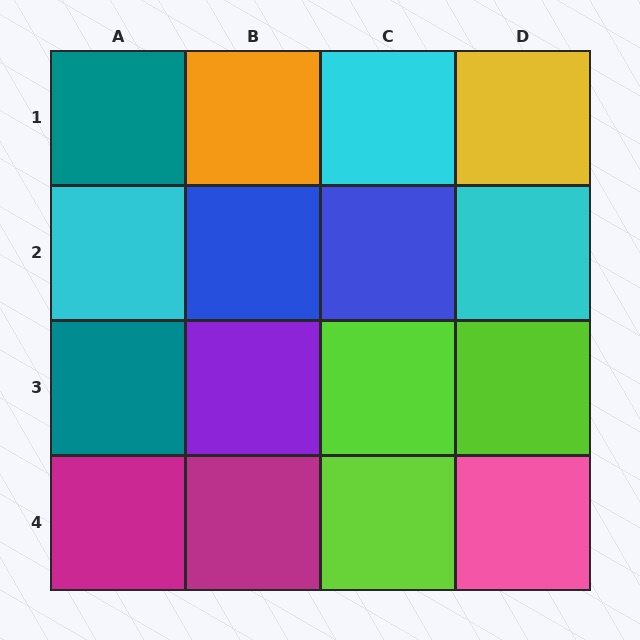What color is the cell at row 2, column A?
Cyan.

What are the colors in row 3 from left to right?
Teal, purple, lime, lime.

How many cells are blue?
2 cells are blue.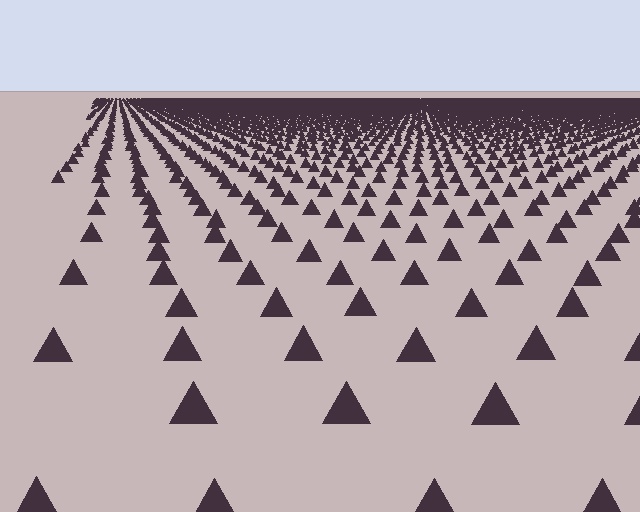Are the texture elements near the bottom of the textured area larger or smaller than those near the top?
Larger. Near the bottom, elements are closer to the viewer and appear at a bigger on-screen size.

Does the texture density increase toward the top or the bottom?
Density increases toward the top.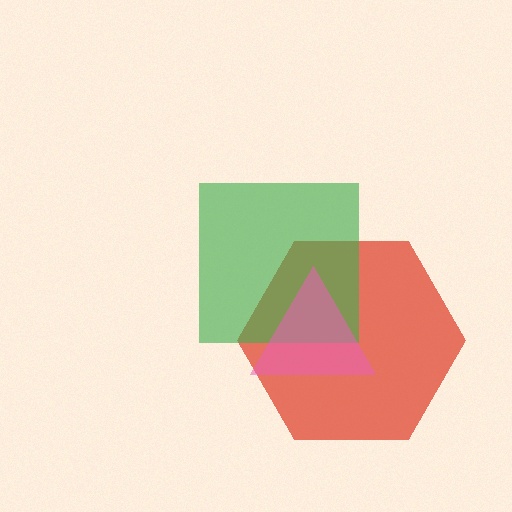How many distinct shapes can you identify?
There are 3 distinct shapes: a red hexagon, a green square, a pink triangle.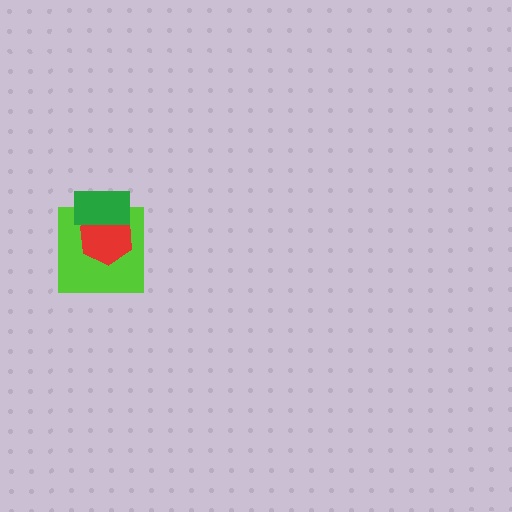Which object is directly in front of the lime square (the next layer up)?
The red hexagon is directly in front of the lime square.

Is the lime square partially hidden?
Yes, it is partially covered by another shape.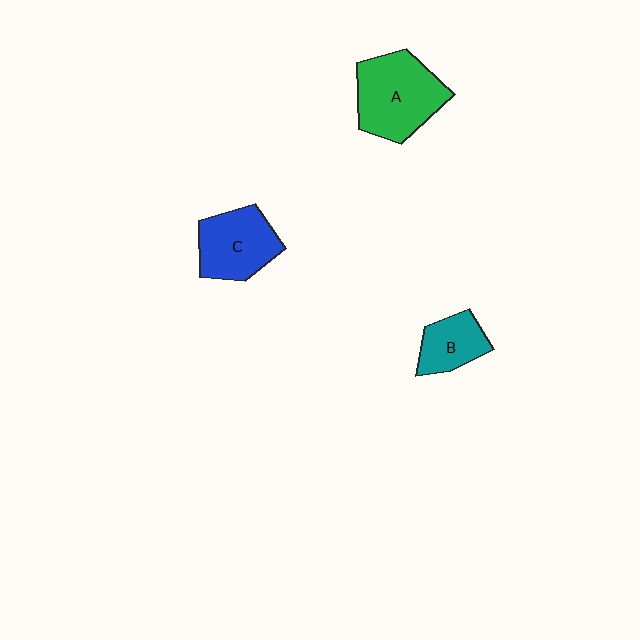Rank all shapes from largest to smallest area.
From largest to smallest: A (green), C (blue), B (teal).